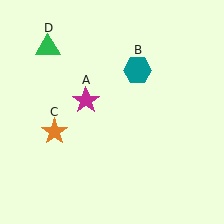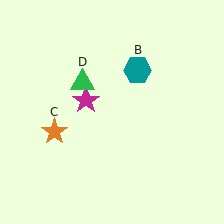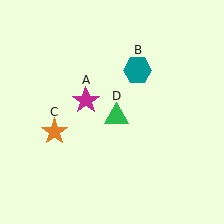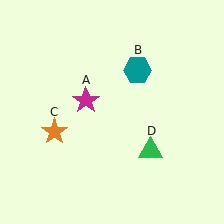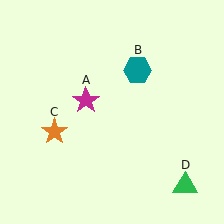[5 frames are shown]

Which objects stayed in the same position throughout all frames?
Magenta star (object A) and teal hexagon (object B) and orange star (object C) remained stationary.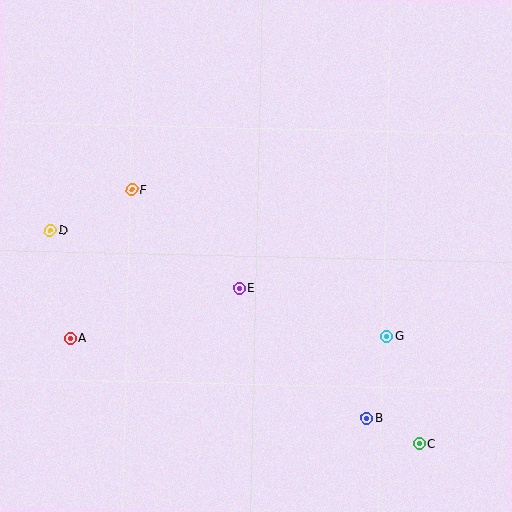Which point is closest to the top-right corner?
Point G is closest to the top-right corner.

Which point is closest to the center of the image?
Point E at (239, 288) is closest to the center.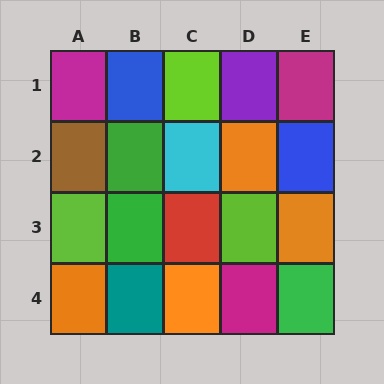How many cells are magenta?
3 cells are magenta.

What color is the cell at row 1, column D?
Purple.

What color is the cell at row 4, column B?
Teal.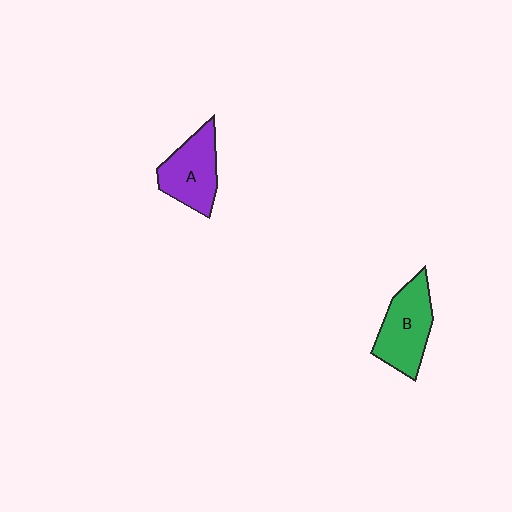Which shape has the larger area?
Shape B (green).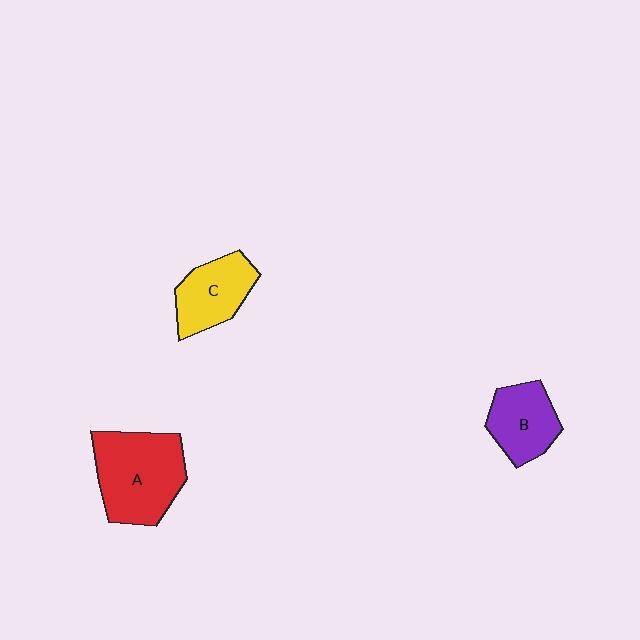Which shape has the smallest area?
Shape B (purple).